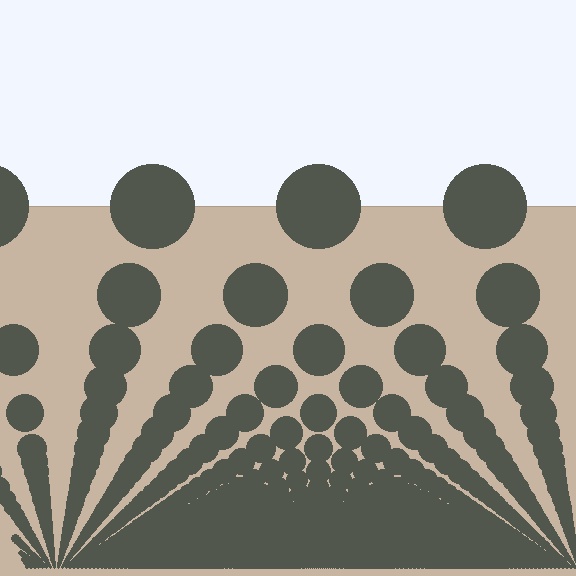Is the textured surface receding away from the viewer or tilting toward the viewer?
The surface appears to tilt toward the viewer. Texture elements get larger and sparser toward the top.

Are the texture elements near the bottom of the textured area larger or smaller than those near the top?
Smaller. The gradient is inverted — elements near the bottom are smaller and denser.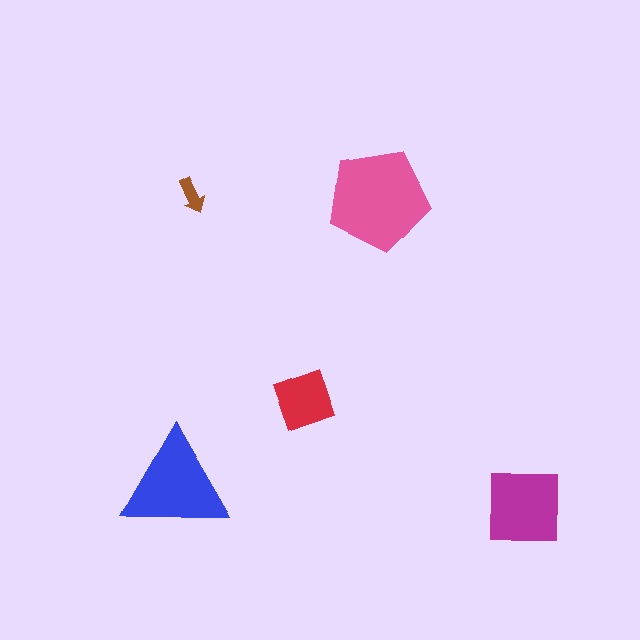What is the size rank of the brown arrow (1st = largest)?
5th.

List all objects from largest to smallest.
The pink pentagon, the blue triangle, the magenta square, the red diamond, the brown arrow.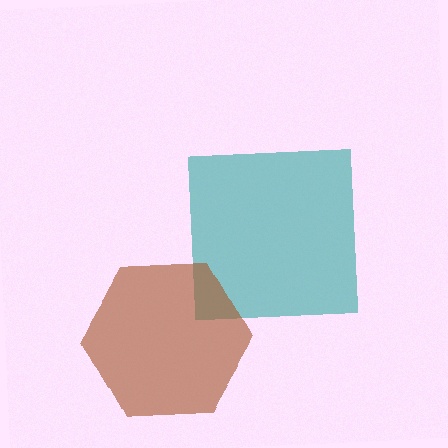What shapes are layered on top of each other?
The layered shapes are: a teal square, a brown hexagon.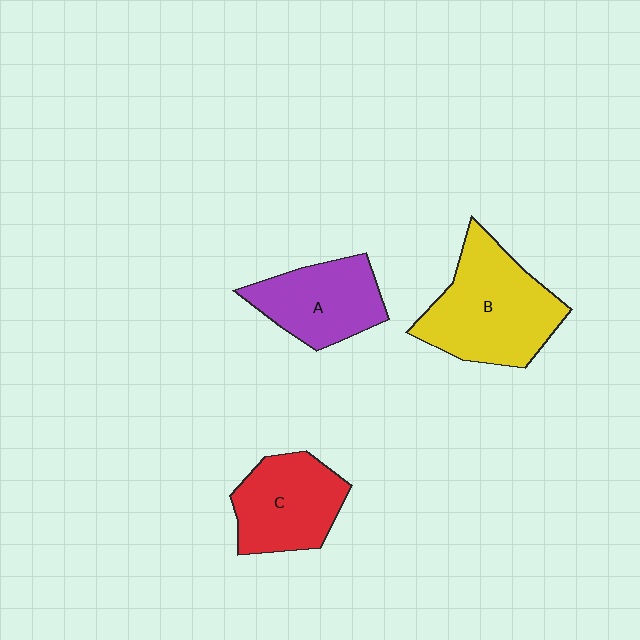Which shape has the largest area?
Shape B (yellow).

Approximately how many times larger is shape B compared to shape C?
Approximately 1.4 times.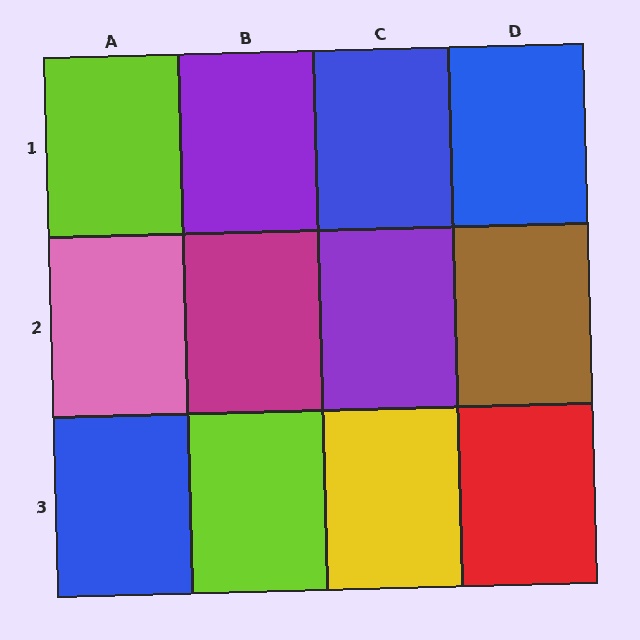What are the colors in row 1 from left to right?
Lime, purple, blue, blue.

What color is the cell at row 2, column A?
Pink.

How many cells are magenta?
1 cell is magenta.